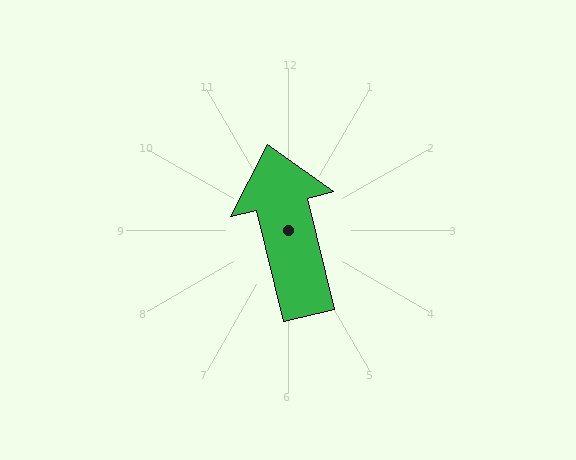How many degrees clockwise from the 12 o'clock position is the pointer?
Approximately 346 degrees.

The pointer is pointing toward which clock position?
Roughly 12 o'clock.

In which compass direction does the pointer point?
North.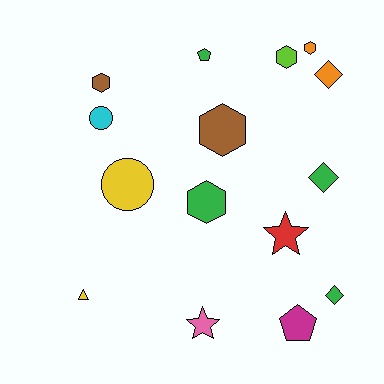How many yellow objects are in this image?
There are 2 yellow objects.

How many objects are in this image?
There are 15 objects.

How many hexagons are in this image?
There are 5 hexagons.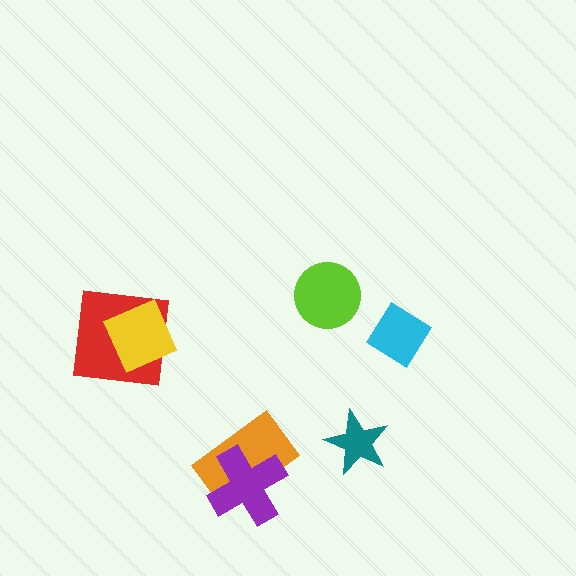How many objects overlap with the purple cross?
1 object overlaps with the purple cross.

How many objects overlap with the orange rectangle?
1 object overlaps with the orange rectangle.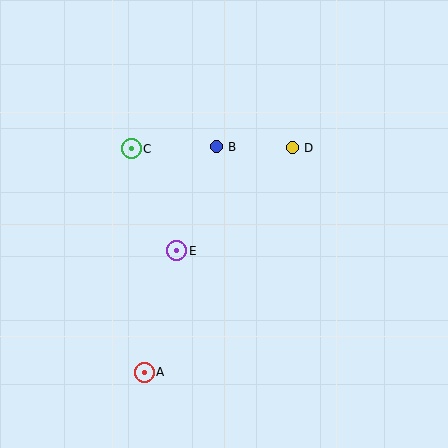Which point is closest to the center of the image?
Point E at (177, 251) is closest to the center.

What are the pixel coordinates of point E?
Point E is at (177, 251).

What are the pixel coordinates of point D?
Point D is at (292, 148).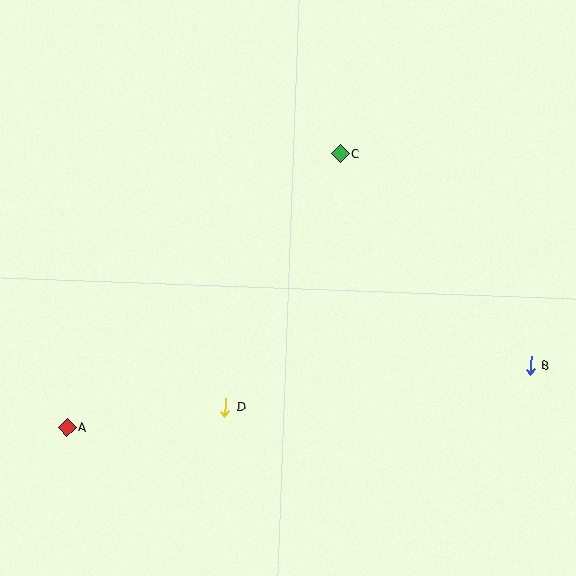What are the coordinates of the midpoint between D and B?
The midpoint between D and B is at (378, 386).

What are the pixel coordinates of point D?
Point D is at (225, 407).